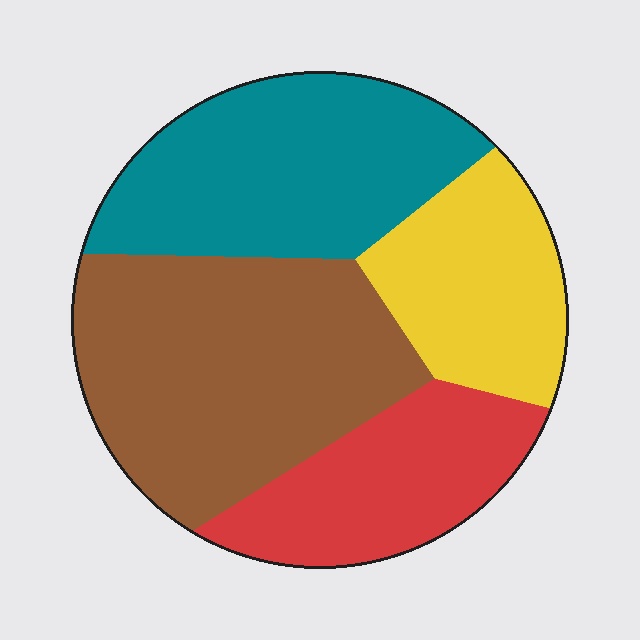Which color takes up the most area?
Brown, at roughly 35%.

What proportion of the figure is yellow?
Yellow takes up between a sixth and a third of the figure.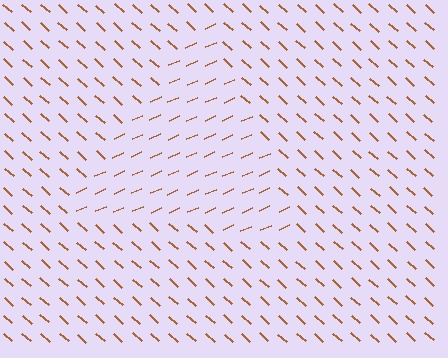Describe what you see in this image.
The image is filled with small brown line segments. A triangle region in the image has lines oriented differently from the surrounding lines, creating a visible texture boundary.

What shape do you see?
I see a triangle.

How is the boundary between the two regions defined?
The boundary is defined purely by a change in line orientation (approximately 66 degrees difference). All lines are the same color and thickness.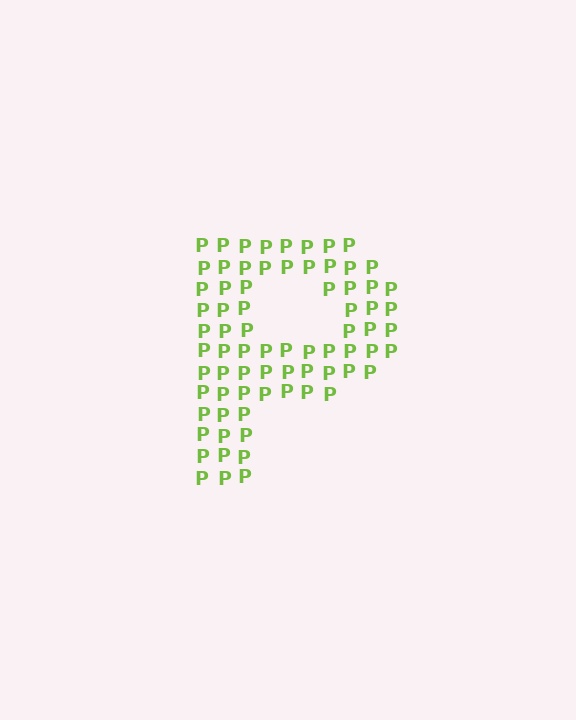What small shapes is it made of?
It is made of small letter P's.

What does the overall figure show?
The overall figure shows the letter P.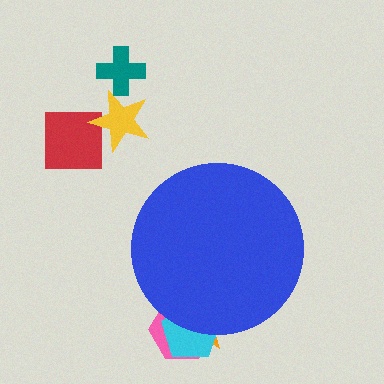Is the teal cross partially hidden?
No, the teal cross is fully visible.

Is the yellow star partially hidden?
No, the yellow star is fully visible.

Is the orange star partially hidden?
Yes, the orange star is partially hidden behind the blue circle.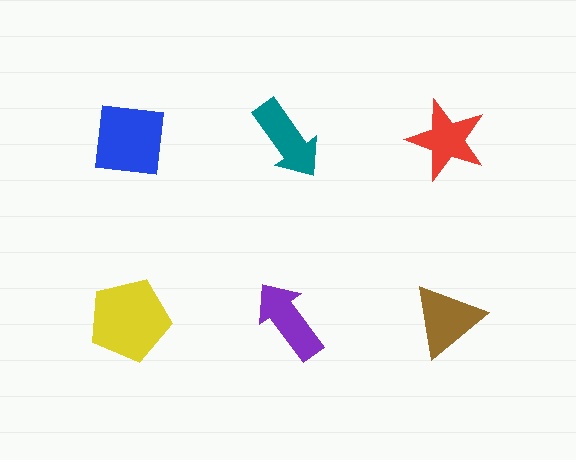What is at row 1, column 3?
A red star.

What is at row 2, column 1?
A yellow pentagon.